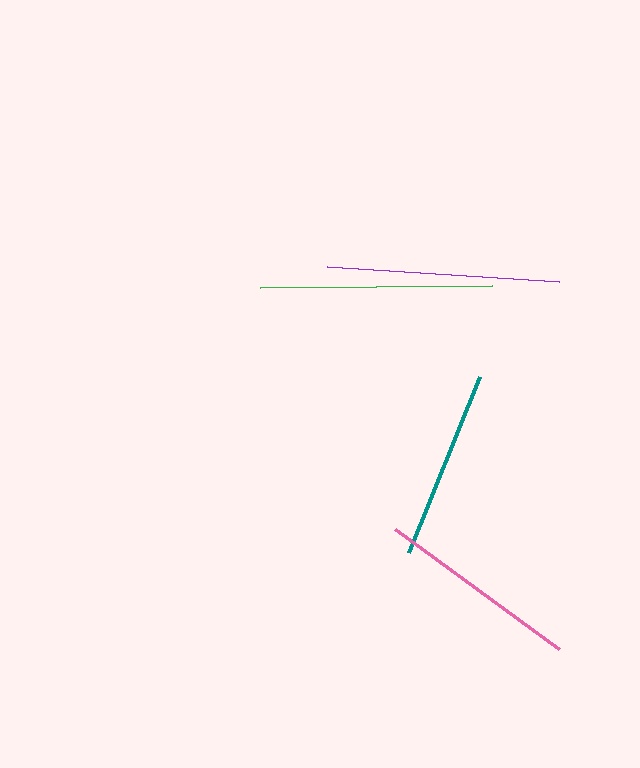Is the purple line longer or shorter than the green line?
The purple line is longer than the green line.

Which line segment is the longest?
The purple line is the longest at approximately 233 pixels.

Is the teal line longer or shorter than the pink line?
The pink line is longer than the teal line.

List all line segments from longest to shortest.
From longest to shortest: purple, green, pink, teal.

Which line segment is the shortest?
The teal line is the shortest at approximately 190 pixels.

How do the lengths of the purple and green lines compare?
The purple and green lines are approximately the same length.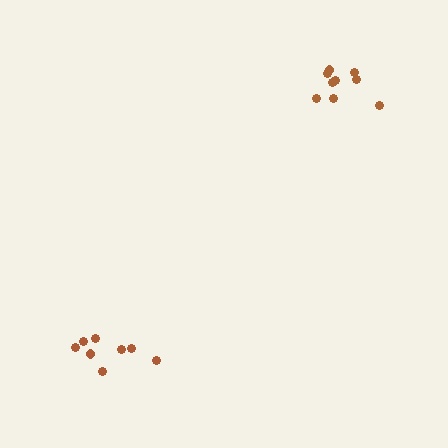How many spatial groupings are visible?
There are 2 spatial groupings.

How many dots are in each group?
Group 1: 9 dots, Group 2: 8 dots (17 total).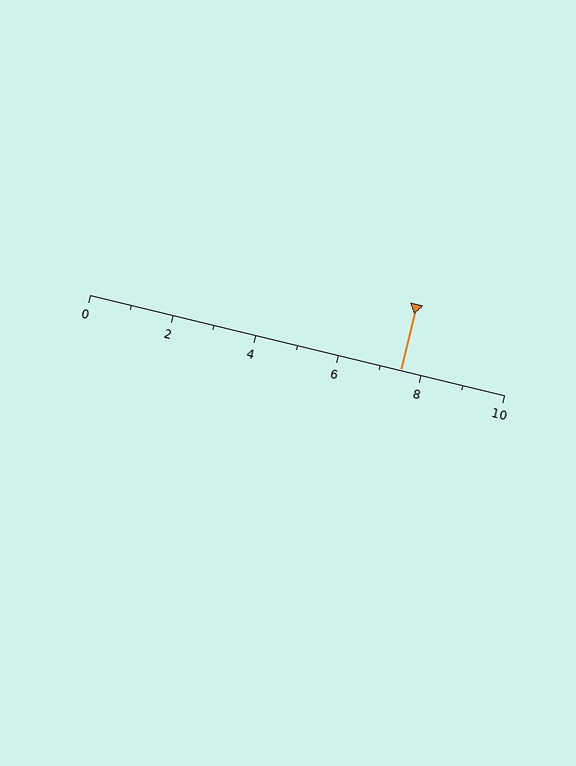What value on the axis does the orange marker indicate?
The marker indicates approximately 7.5.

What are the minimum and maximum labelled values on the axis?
The axis runs from 0 to 10.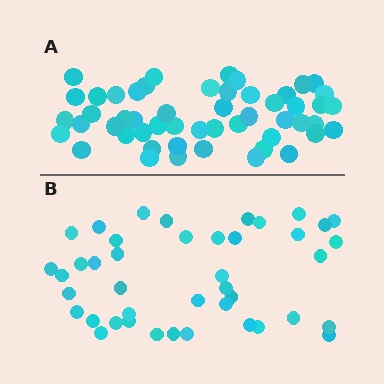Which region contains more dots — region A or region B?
Region A (the top region) has more dots.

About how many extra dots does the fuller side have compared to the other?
Region A has roughly 10 or so more dots than region B.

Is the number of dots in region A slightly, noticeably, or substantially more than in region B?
Region A has only slightly more — the two regions are fairly close. The ratio is roughly 1.2 to 1.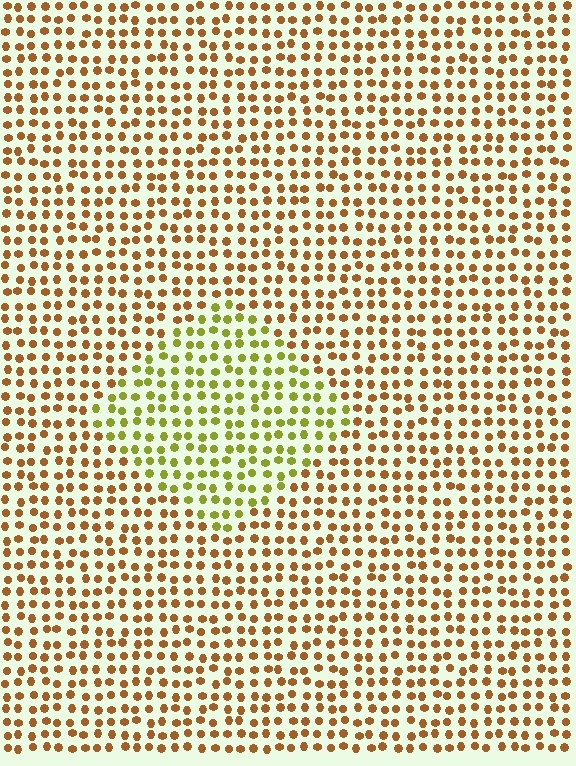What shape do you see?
I see a diamond.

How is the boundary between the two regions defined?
The boundary is defined purely by a slight shift in hue (about 45 degrees). Spacing, size, and orientation are identical on both sides.